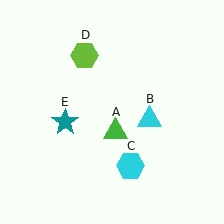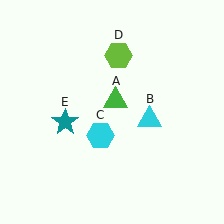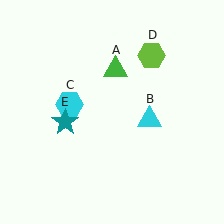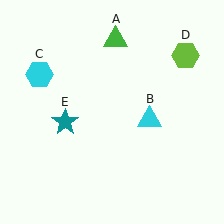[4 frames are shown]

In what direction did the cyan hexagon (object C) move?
The cyan hexagon (object C) moved up and to the left.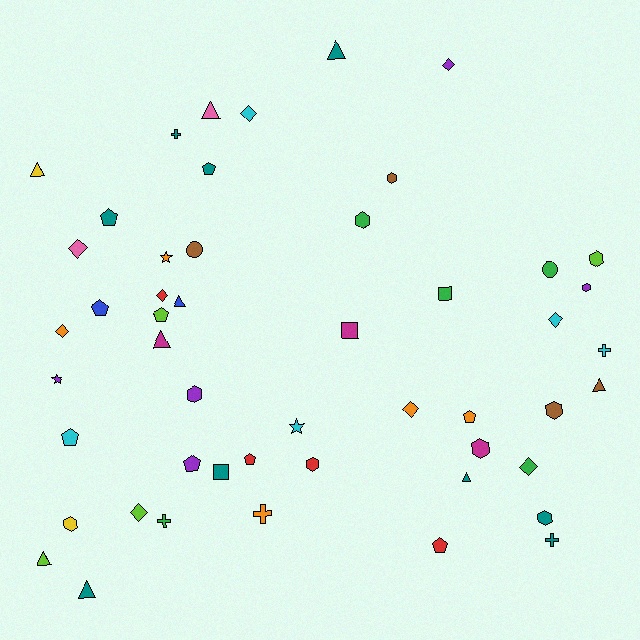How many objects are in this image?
There are 50 objects.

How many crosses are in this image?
There are 5 crosses.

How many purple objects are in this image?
There are 5 purple objects.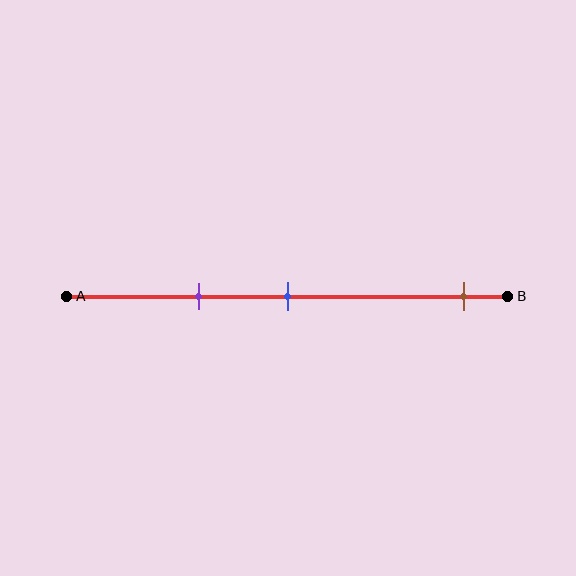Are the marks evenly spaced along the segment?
No, the marks are not evenly spaced.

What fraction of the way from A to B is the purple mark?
The purple mark is approximately 30% (0.3) of the way from A to B.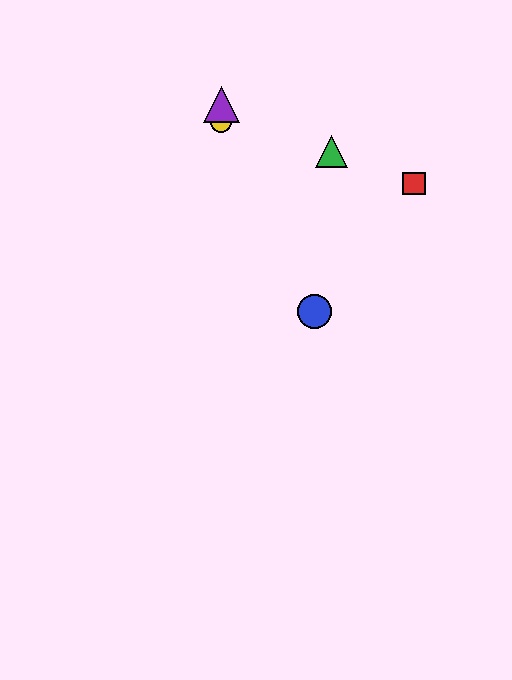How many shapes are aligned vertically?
2 shapes (the yellow circle, the purple triangle) are aligned vertically.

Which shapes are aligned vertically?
The yellow circle, the purple triangle are aligned vertically.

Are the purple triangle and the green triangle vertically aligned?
No, the purple triangle is at x≈221 and the green triangle is at x≈332.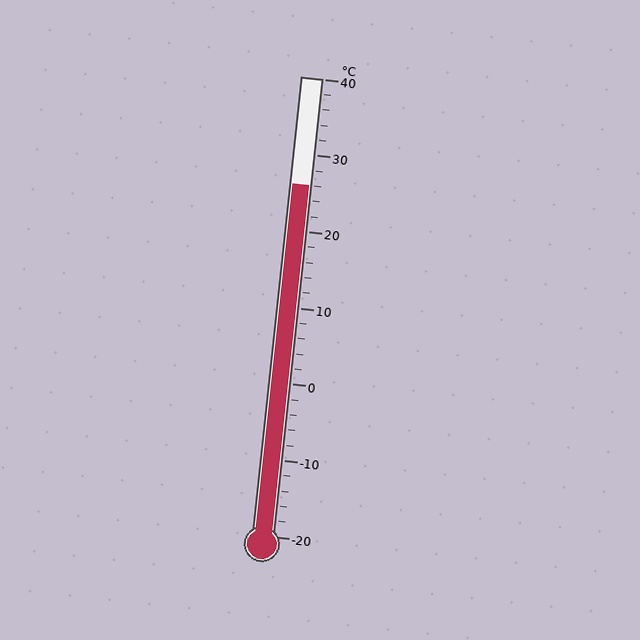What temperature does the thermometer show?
The thermometer shows approximately 26°C.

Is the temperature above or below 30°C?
The temperature is below 30°C.